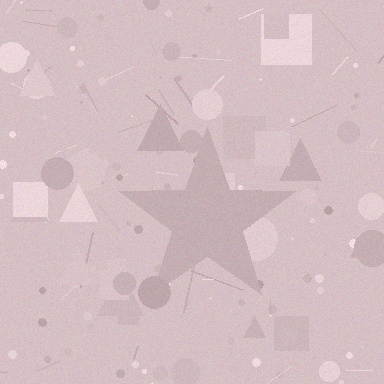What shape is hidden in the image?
A star is hidden in the image.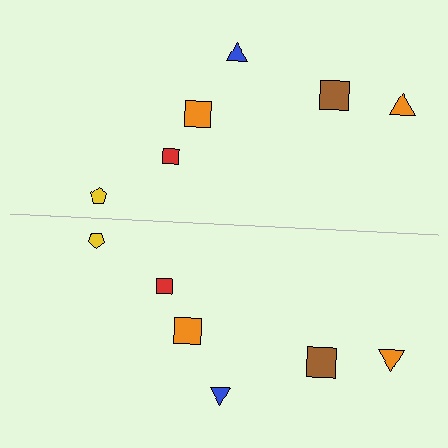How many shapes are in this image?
There are 12 shapes in this image.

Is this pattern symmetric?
Yes, this pattern has bilateral (reflection) symmetry.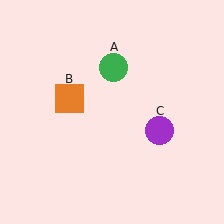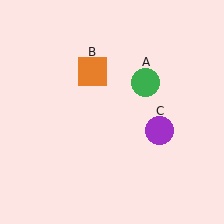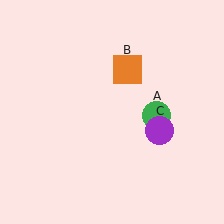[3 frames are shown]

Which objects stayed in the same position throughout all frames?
Purple circle (object C) remained stationary.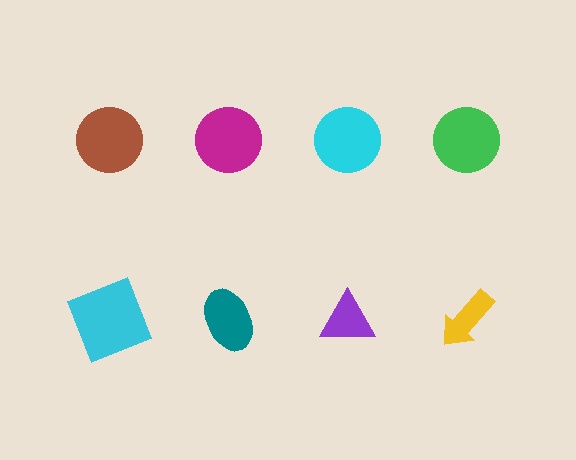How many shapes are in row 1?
4 shapes.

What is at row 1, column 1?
A brown circle.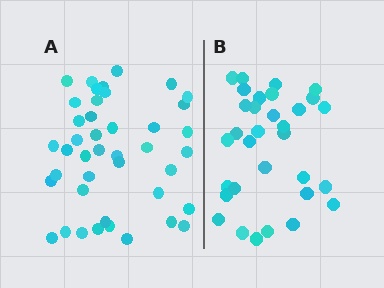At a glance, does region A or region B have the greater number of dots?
Region A (the left region) has more dots.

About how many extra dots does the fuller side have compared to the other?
Region A has roughly 10 or so more dots than region B.